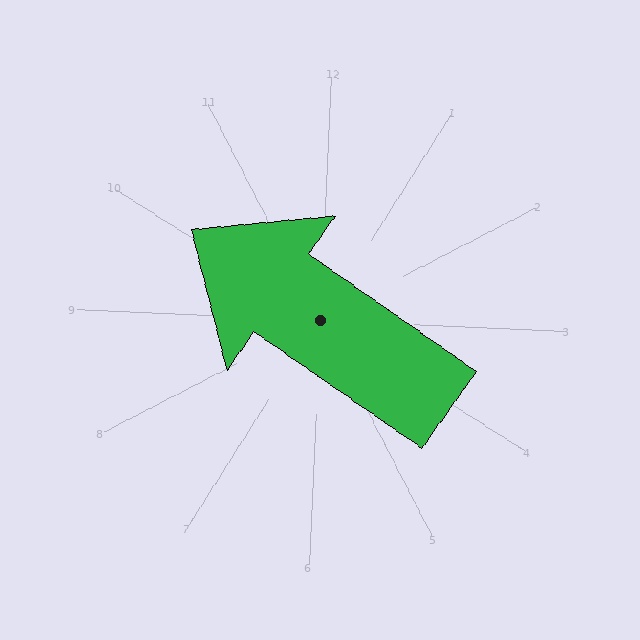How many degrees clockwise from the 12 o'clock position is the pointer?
Approximately 302 degrees.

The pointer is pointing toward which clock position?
Roughly 10 o'clock.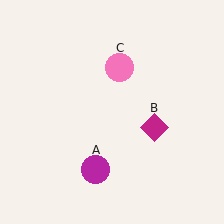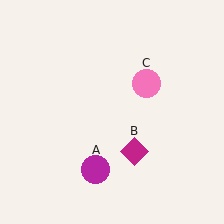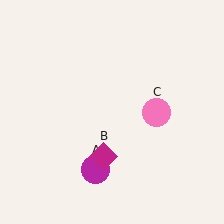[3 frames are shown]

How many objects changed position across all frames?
2 objects changed position: magenta diamond (object B), pink circle (object C).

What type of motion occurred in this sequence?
The magenta diamond (object B), pink circle (object C) rotated clockwise around the center of the scene.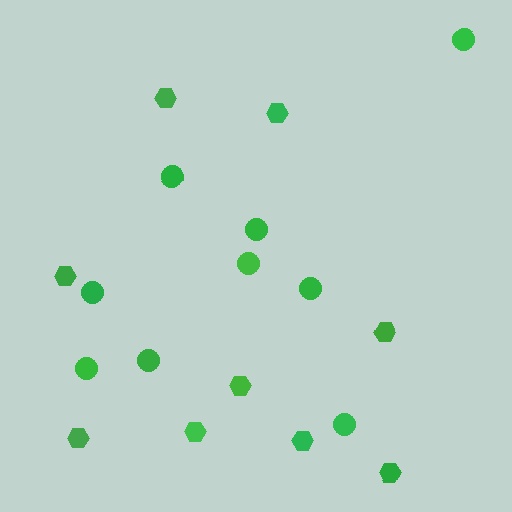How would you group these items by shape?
There are 2 groups: one group of circles (9) and one group of hexagons (9).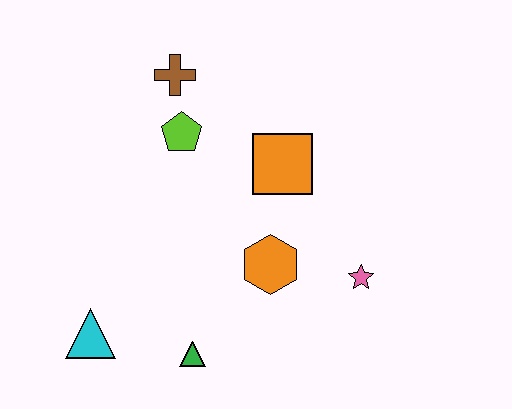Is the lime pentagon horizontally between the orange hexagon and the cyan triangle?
Yes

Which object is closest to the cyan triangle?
The green triangle is closest to the cyan triangle.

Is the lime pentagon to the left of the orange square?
Yes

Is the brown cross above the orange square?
Yes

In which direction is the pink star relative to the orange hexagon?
The pink star is to the right of the orange hexagon.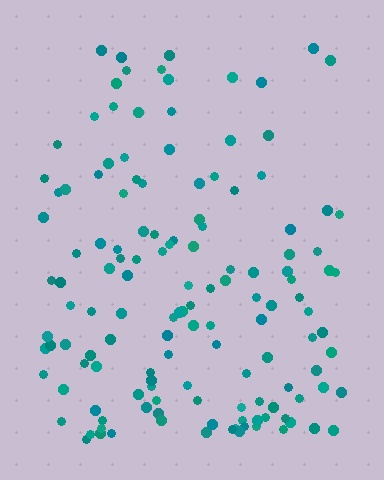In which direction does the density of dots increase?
From top to bottom, with the bottom side densest.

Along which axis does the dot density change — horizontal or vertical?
Vertical.